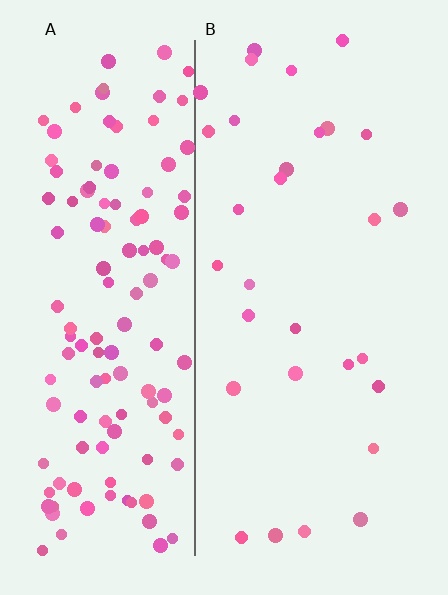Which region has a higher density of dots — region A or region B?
A (the left).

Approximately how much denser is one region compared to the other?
Approximately 4.3× — region A over region B.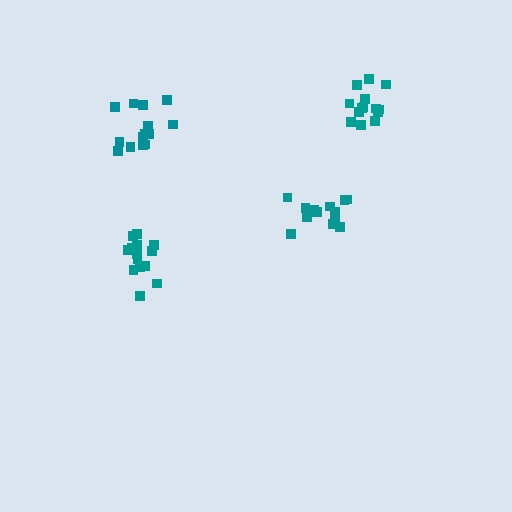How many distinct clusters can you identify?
There are 4 distinct clusters.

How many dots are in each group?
Group 1: 14 dots, Group 2: 14 dots, Group 3: 14 dots, Group 4: 14 dots (56 total).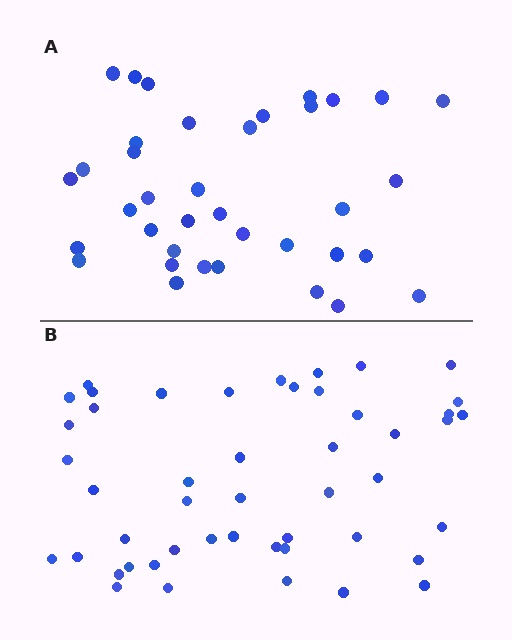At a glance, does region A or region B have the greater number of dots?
Region B (the bottom region) has more dots.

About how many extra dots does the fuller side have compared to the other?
Region B has roughly 12 or so more dots than region A.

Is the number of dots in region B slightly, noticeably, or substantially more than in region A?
Region B has noticeably more, but not dramatically so. The ratio is roughly 1.3 to 1.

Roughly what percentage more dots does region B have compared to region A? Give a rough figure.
About 30% more.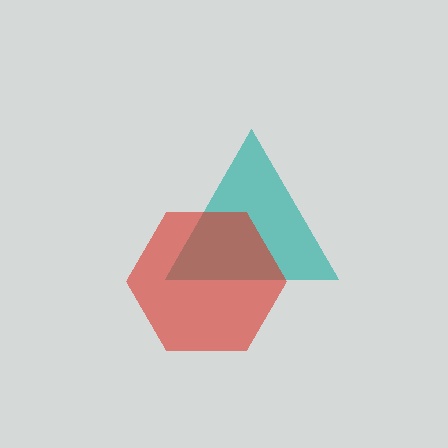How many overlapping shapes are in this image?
There are 2 overlapping shapes in the image.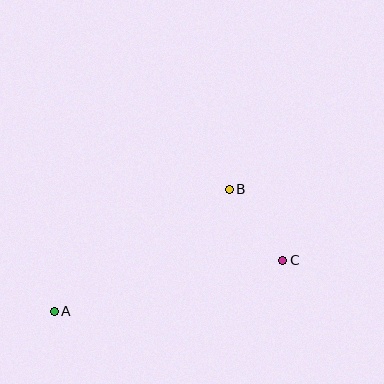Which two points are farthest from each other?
Points A and C are farthest from each other.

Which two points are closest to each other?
Points B and C are closest to each other.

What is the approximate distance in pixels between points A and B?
The distance between A and B is approximately 213 pixels.